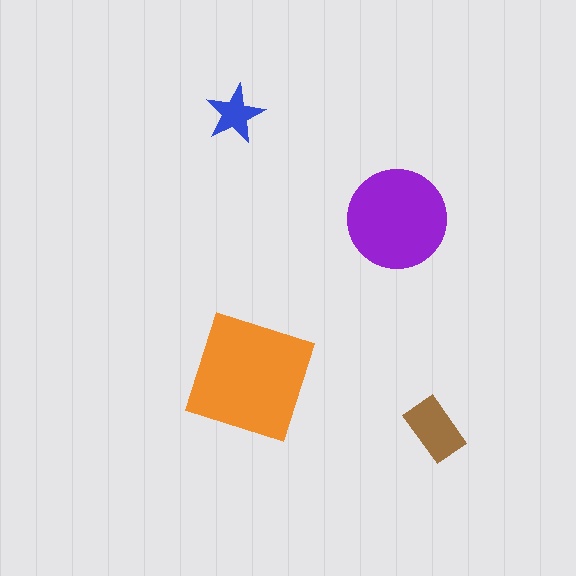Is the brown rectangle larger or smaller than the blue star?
Larger.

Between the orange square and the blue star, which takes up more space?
The orange square.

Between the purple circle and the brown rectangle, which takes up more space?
The purple circle.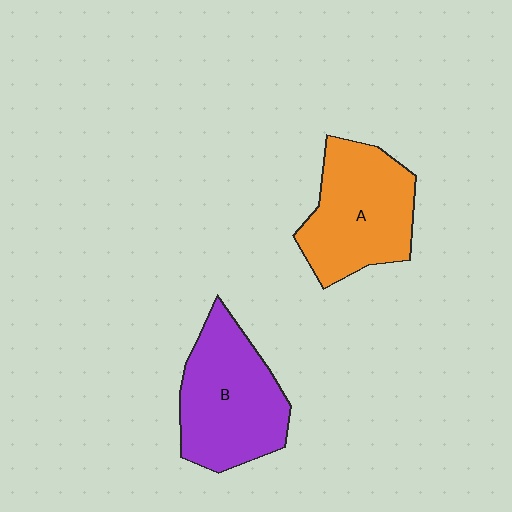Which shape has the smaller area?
Shape A (orange).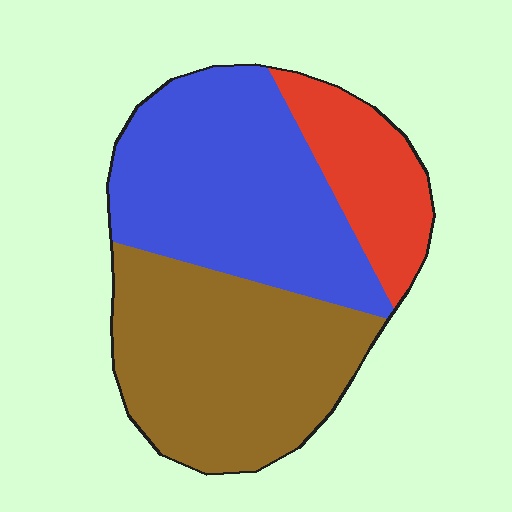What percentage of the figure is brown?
Brown takes up about two fifths (2/5) of the figure.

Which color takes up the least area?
Red, at roughly 15%.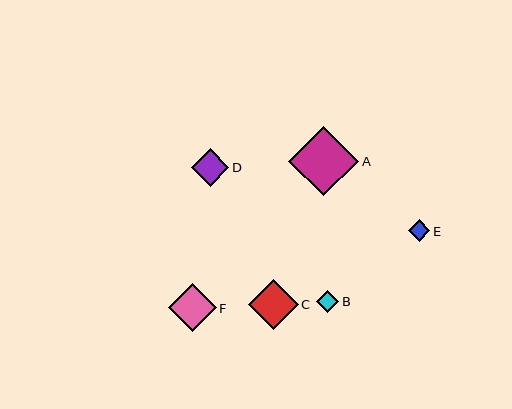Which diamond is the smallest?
Diamond E is the smallest with a size of approximately 21 pixels.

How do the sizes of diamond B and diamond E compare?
Diamond B and diamond E are approximately the same size.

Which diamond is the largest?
Diamond A is the largest with a size of approximately 70 pixels.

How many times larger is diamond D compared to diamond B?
Diamond D is approximately 1.7 times the size of diamond B.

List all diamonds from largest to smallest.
From largest to smallest: A, C, F, D, B, E.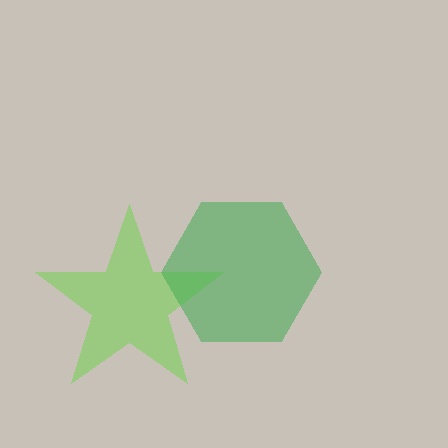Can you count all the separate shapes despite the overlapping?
Yes, there are 2 separate shapes.